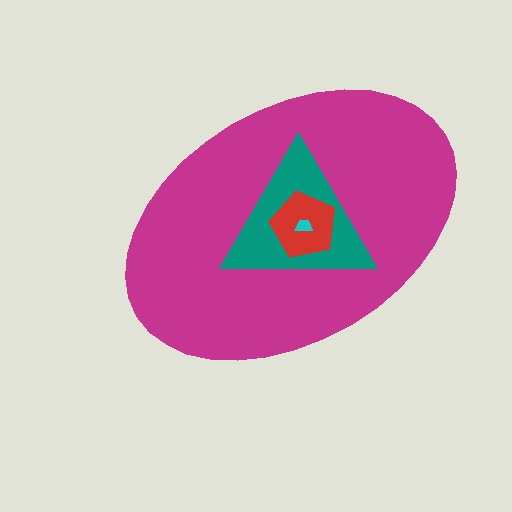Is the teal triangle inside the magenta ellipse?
Yes.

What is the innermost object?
The cyan trapezoid.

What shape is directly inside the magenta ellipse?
The teal triangle.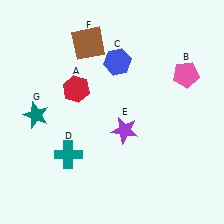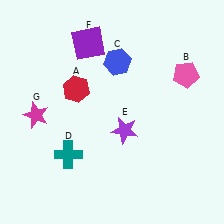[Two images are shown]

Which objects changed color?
F changed from brown to purple. G changed from teal to magenta.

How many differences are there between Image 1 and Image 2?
There are 2 differences between the two images.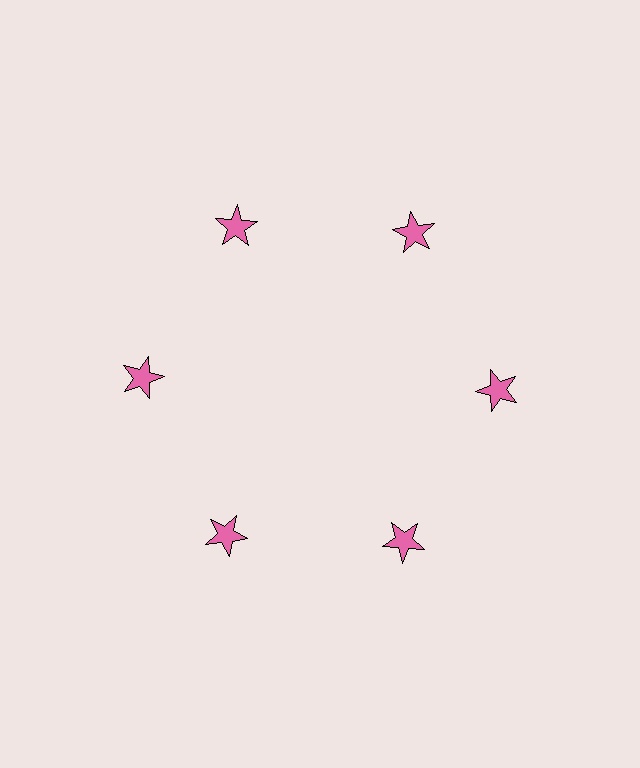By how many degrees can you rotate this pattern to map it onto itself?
The pattern maps onto itself every 60 degrees of rotation.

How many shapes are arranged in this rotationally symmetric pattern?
There are 6 shapes, arranged in 6 groups of 1.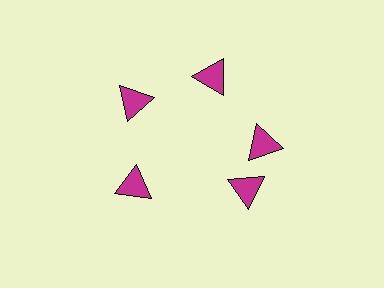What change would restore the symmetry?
The symmetry would be restored by rotating it back into even spacing with its neighbors so that all 5 triangles sit at equal angles and equal distance from the center.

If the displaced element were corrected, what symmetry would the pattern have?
It would have 5-fold rotational symmetry — the pattern would map onto itself every 72 degrees.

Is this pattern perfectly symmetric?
No. The 5 magenta triangles are arranged in a ring, but one element near the 5 o'clock position is rotated out of alignment along the ring, breaking the 5-fold rotational symmetry.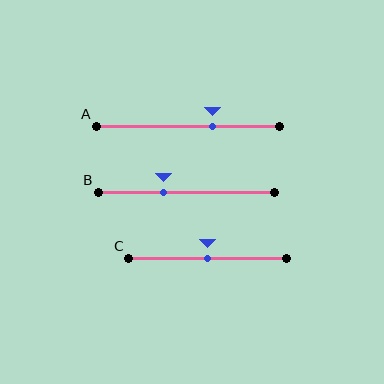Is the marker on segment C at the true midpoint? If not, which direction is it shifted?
Yes, the marker on segment C is at the true midpoint.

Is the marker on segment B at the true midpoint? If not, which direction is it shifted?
No, the marker on segment B is shifted to the left by about 13% of the segment length.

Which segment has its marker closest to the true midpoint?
Segment C has its marker closest to the true midpoint.